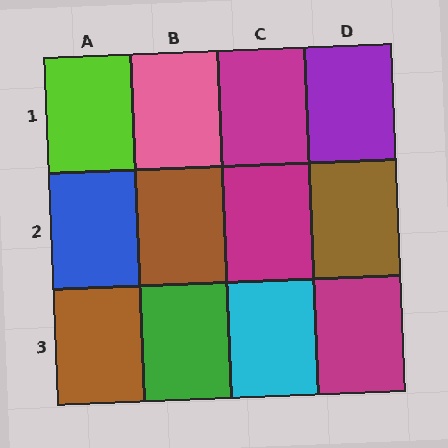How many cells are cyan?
1 cell is cyan.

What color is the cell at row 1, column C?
Magenta.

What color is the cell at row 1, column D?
Purple.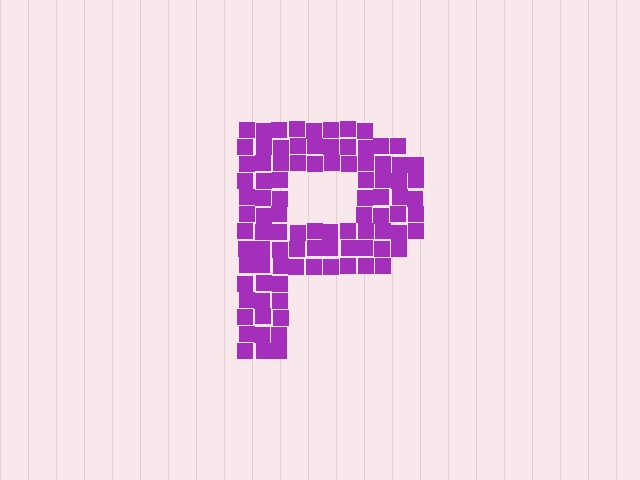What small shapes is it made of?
It is made of small squares.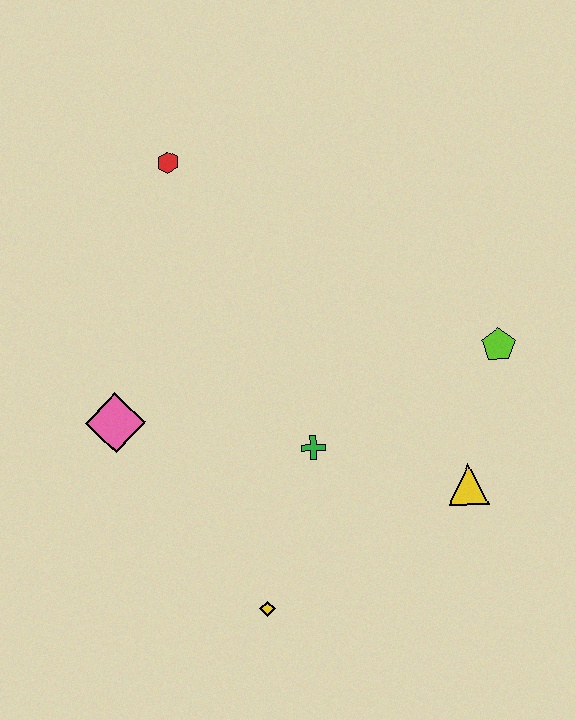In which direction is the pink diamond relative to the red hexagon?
The pink diamond is below the red hexagon.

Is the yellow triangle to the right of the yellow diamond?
Yes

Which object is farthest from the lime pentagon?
The pink diamond is farthest from the lime pentagon.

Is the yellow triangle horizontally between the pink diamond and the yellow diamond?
No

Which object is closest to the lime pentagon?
The yellow triangle is closest to the lime pentagon.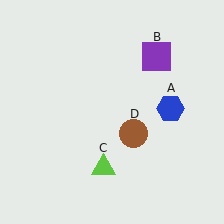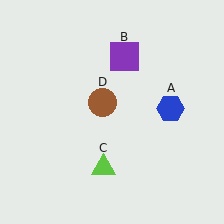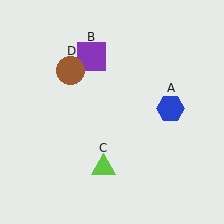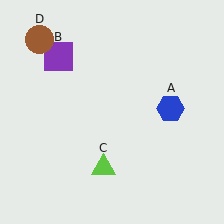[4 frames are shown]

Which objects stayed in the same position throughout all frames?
Blue hexagon (object A) and lime triangle (object C) remained stationary.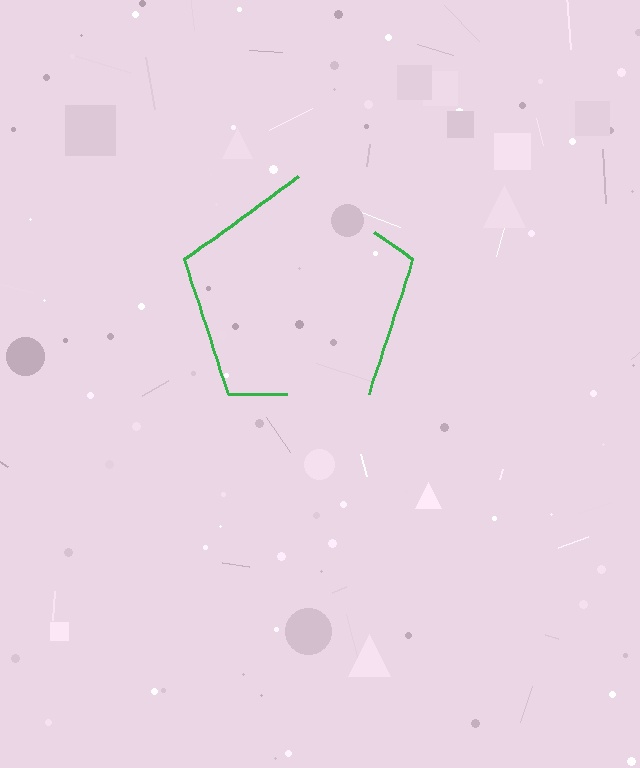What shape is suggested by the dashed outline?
The dashed outline suggests a pentagon.